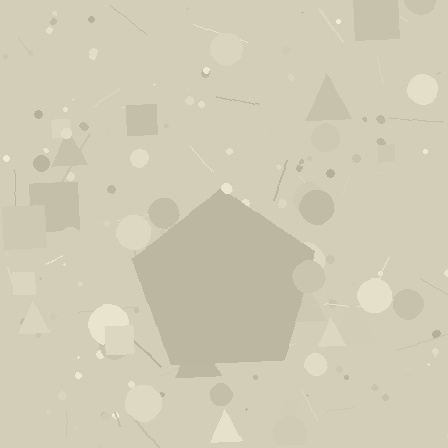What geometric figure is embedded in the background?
A pentagon is embedded in the background.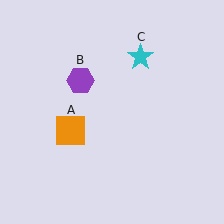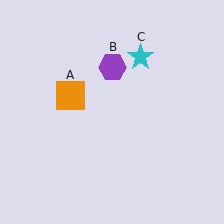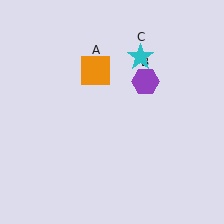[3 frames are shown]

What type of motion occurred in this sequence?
The orange square (object A), purple hexagon (object B) rotated clockwise around the center of the scene.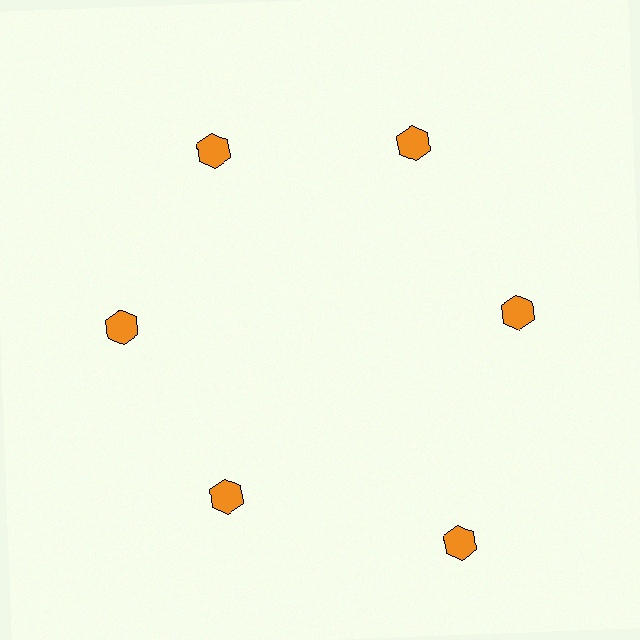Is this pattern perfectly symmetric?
No. The 6 orange hexagons are arranged in a ring, but one element near the 5 o'clock position is pushed outward from the center, breaking the 6-fold rotational symmetry.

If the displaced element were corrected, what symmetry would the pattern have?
It would have 6-fold rotational symmetry — the pattern would map onto itself every 60 degrees.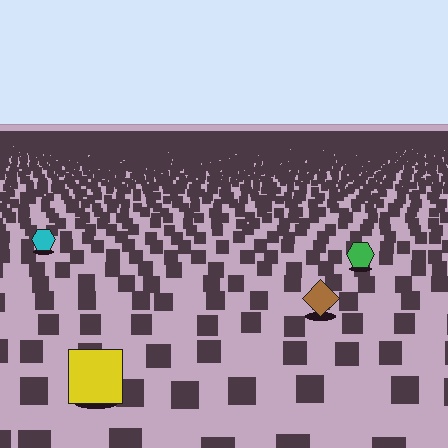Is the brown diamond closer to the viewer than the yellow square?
No. The yellow square is closer — you can tell from the texture gradient: the ground texture is coarser near it.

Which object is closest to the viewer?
The yellow square is closest. The texture marks near it are larger and more spread out.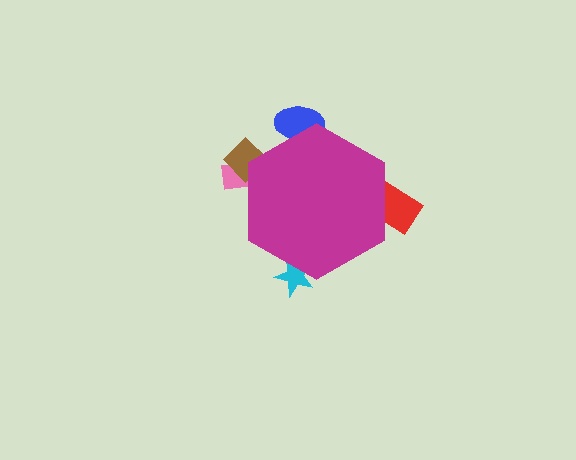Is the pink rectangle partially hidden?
Yes, the pink rectangle is partially hidden behind the magenta hexagon.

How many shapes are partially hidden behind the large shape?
5 shapes are partially hidden.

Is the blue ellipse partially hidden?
Yes, the blue ellipse is partially hidden behind the magenta hexagon.